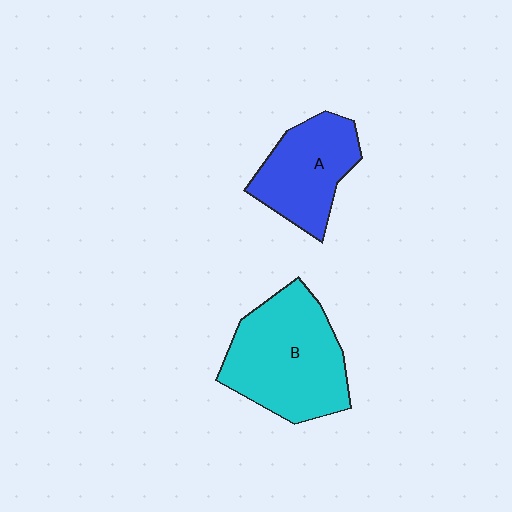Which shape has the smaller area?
Shape A (blue).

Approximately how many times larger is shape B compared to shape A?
Approximately 1.5 times.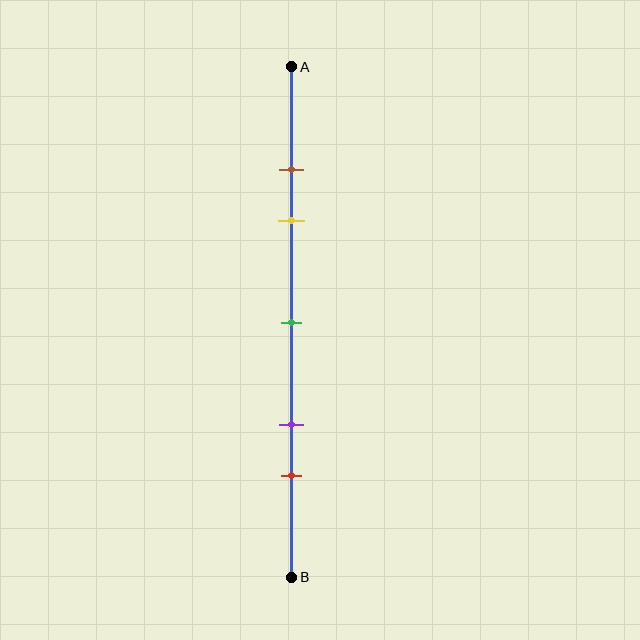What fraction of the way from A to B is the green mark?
The green mark is approximately 50% (0.5) of the way from A to B.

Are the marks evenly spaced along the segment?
No, the marks are not evenly spaced.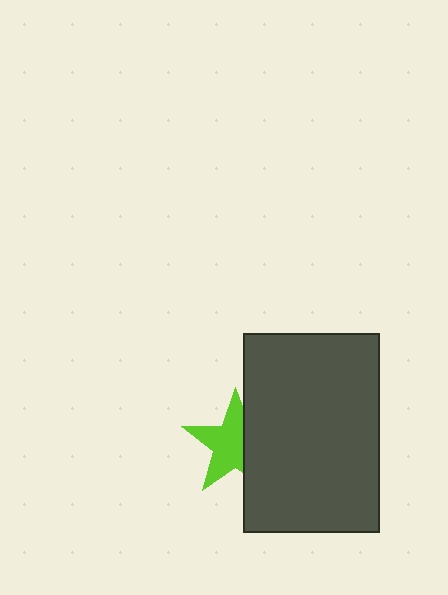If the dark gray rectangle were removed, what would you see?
You would see the complete lime star.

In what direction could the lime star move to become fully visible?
The lime star could move left. That would shift it out from behind the dark gray rectangle entirely.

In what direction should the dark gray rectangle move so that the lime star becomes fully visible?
The dark gray rectangle should move right. That is the shortest direction to clear the overlap and leave the lime star fully visible.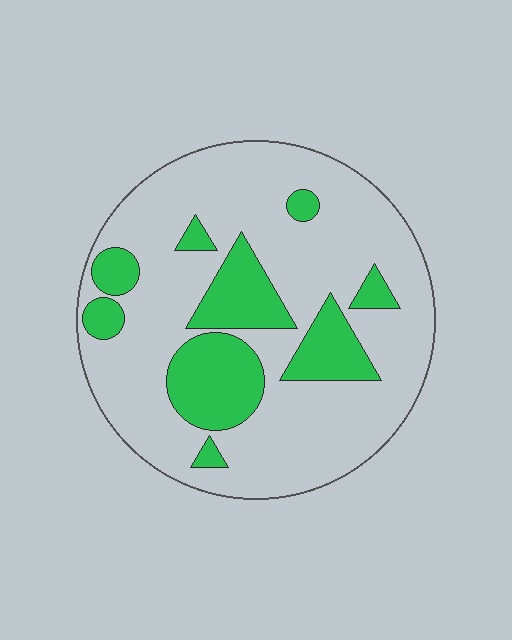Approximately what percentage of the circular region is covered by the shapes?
Approximately 25%.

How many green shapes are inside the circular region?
9.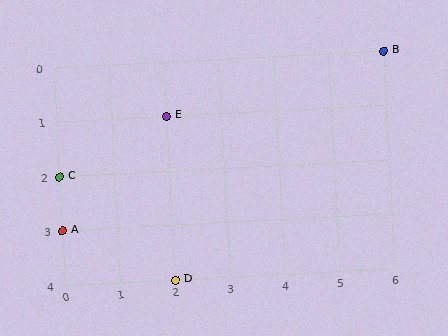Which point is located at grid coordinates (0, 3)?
Point A is at (0, 3).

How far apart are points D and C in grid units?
Points D and C are 2 columns and 2 rows apart (about 2.8 grid units diagonally).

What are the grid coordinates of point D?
Point D is at grid coordinates (2, 4).